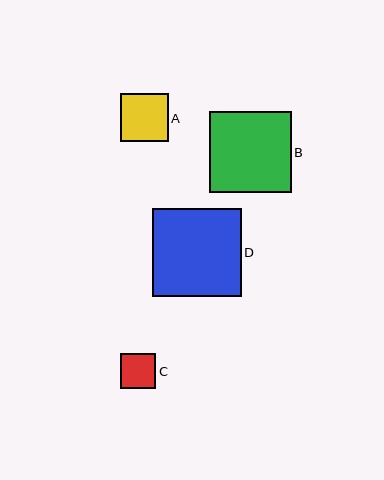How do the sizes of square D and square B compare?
Square D and square B are approximately the same size.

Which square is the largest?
Square D is the largest with a size of approximately 89 pixels.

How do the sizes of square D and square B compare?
Square D and square B are approximately the same size.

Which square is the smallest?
Square C is the smallest with a size of approximately 36 pixels.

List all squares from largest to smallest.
From largest to smallest: D, B, A, C.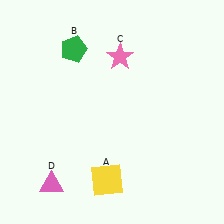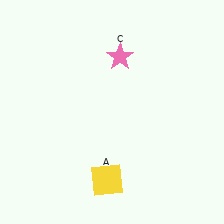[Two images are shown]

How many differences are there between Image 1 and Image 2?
There are 2 differences between the two images.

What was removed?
The green pentagon (B), the pink triangle (D) were removed in Image 2.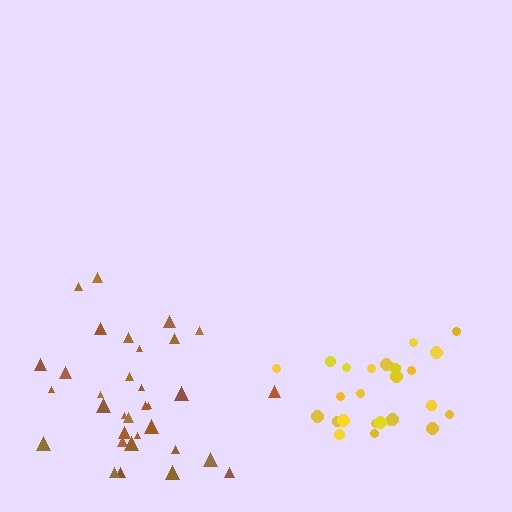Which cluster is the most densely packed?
Brown.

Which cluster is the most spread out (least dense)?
Yellow.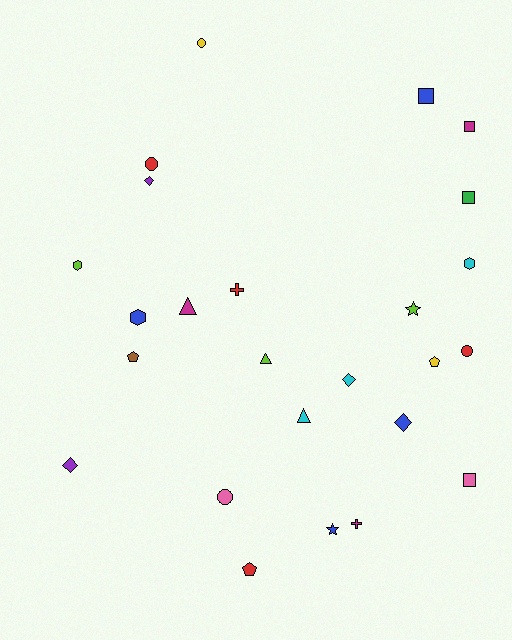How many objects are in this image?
There are 25 objects.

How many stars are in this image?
There are 2 stars.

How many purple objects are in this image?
There are 2 purple objects.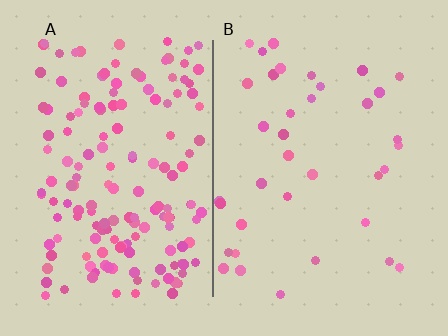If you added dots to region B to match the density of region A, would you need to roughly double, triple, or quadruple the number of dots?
Approximately quadruple.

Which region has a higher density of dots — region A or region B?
A (the left).